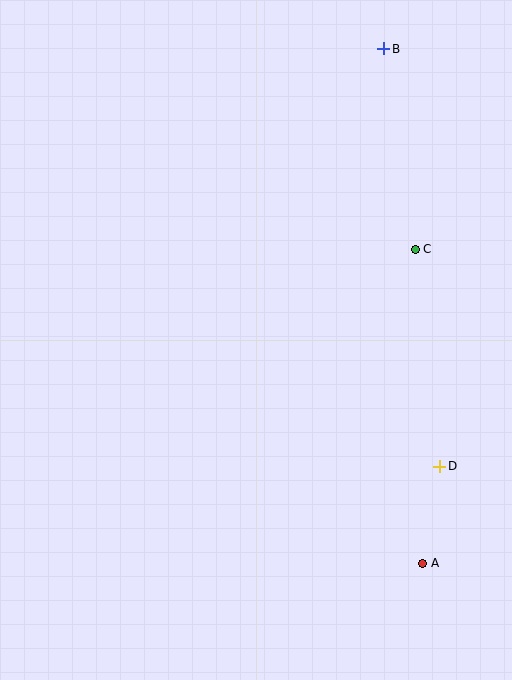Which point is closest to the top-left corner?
Point B is closest to the top-left corner.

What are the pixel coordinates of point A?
Point A is at (423, 563).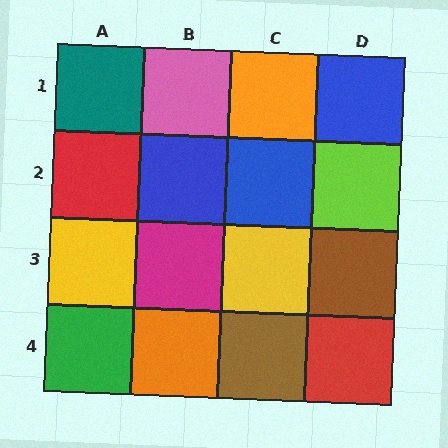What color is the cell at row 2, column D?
Lime.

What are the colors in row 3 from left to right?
Yellow, magenta, yellow, brown.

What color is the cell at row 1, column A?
Teal.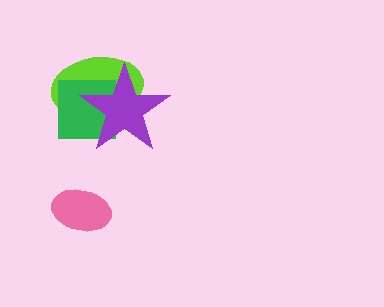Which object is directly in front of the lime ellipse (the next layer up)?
The green square is directly in front of the lime ellipse.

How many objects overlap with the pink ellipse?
0 objects overlap with the pink ellipse.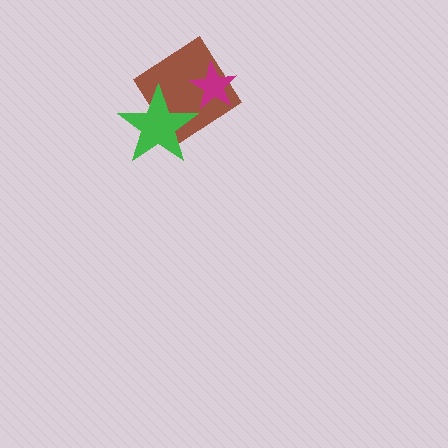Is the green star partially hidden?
No, no other shape covers it.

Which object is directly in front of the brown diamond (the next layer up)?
The magenta star is directly in front of the brown diamond.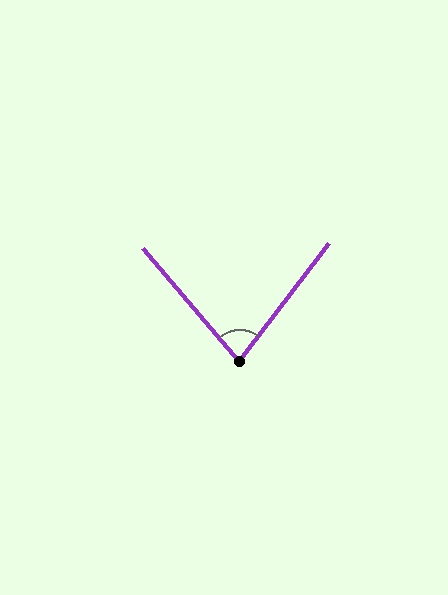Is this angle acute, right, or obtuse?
It is acute.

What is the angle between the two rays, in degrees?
Approximately 78 degrees.